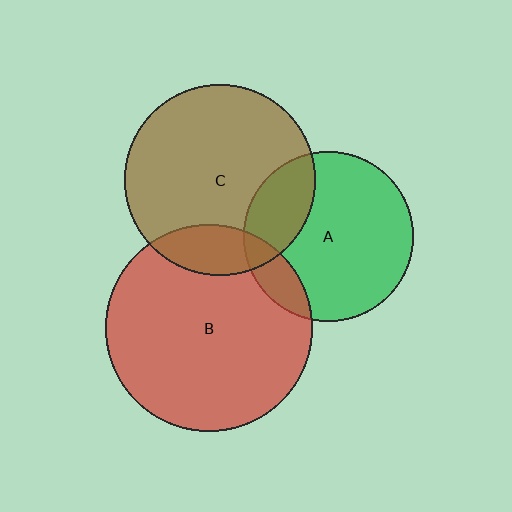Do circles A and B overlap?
Yes.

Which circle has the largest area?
Circle B (red).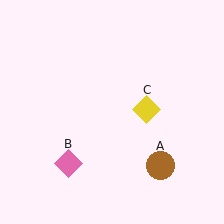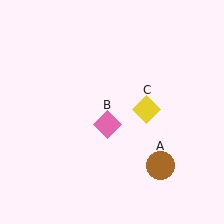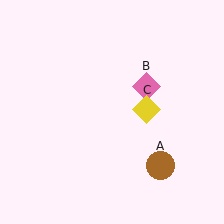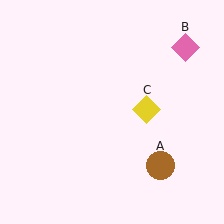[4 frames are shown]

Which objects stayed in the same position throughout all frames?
Brown circle (object A) and yellow diamond (object C) remained stationary.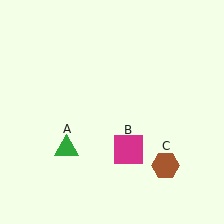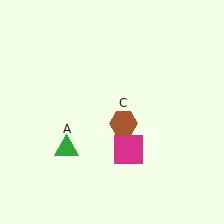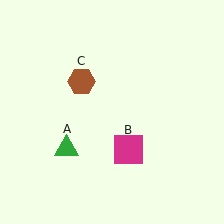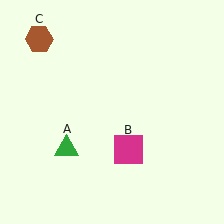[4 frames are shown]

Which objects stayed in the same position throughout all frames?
Green triangle (object A) and magenta square (object B) remained stationary.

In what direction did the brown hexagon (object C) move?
The brown hexagon (object C) moved up and to the left.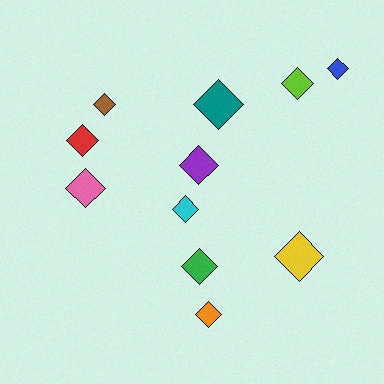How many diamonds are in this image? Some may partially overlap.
There are 11 diamonds.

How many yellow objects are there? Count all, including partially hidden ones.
There is 1 yellow object.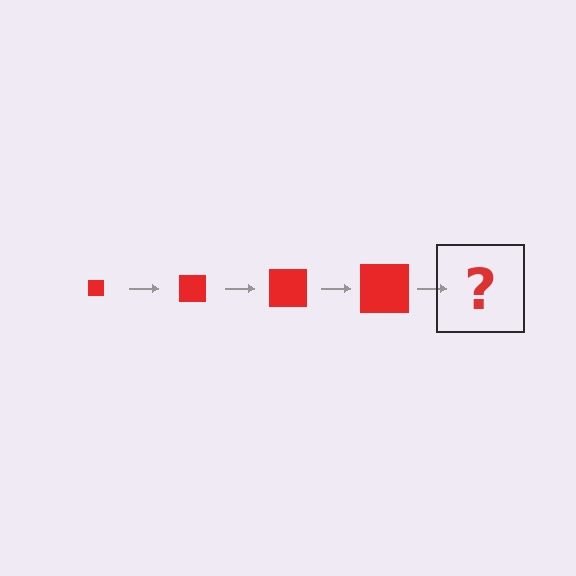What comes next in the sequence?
The next element should be a red square, larger than the previous one.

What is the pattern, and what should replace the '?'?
The pattern is that the square gets progressively larger each step. The '?' should be a red square, larger than the previous one.